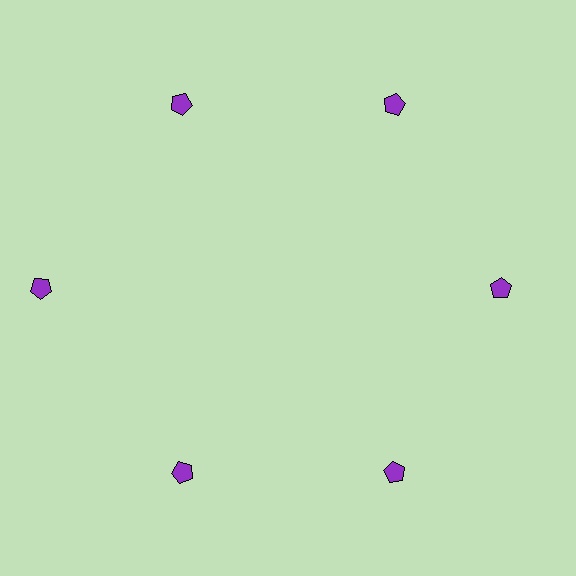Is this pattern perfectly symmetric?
No. The 6 purple pentagons are arranged in a ring, but one element near the 9 o'clock position is pushed outward from the center, breaking the 6-fold rotational symmetry.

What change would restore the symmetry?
The symmetry would be restored by moving it inward, back onto the ring so that all 6 pentagons sit at equal angles and equal distance from the center.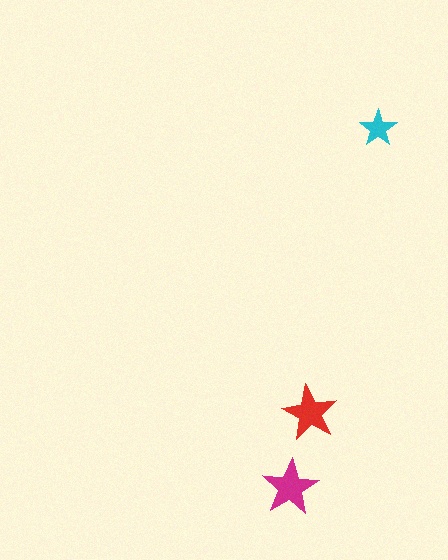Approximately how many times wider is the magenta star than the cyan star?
About 1.5 times wider.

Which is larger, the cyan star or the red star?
The red one.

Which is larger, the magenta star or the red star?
The magenta one.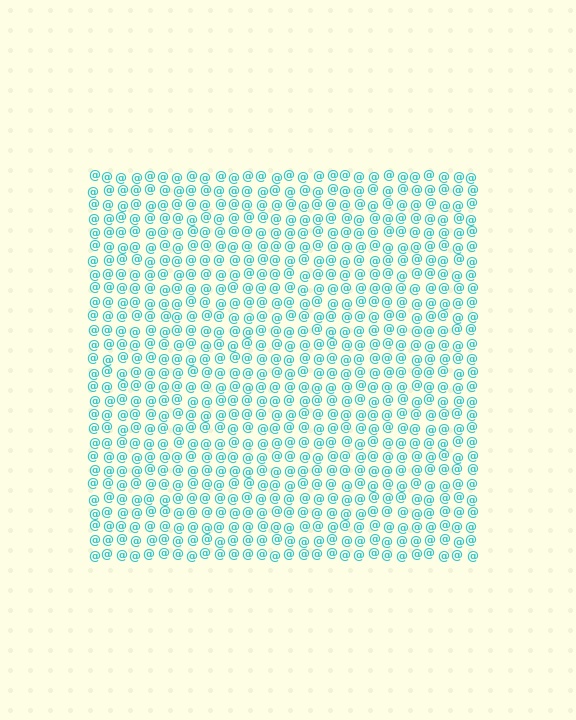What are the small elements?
The small elements are at signs.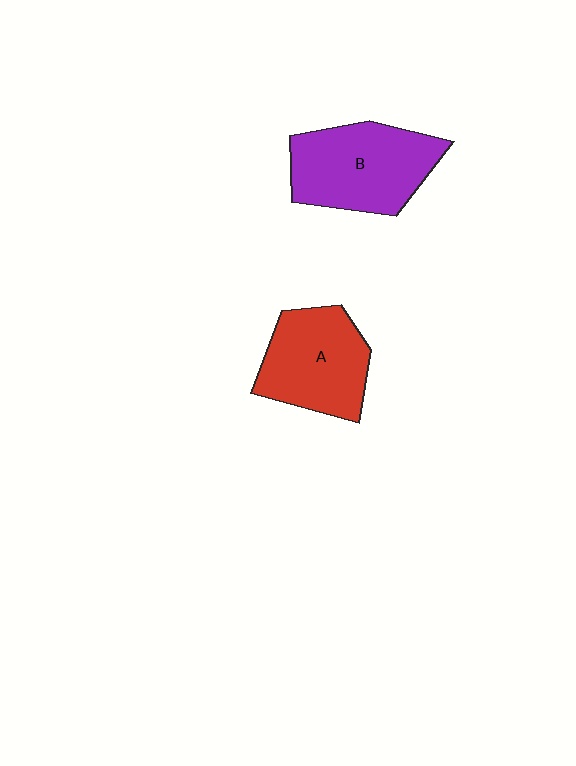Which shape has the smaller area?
Shape A (red).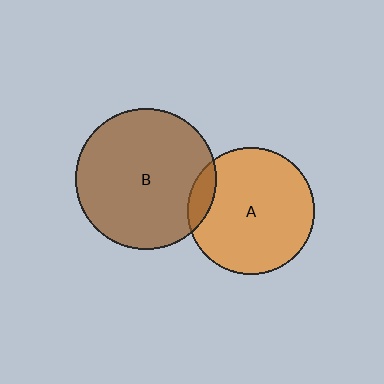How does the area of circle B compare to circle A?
Approximately 1.2 times.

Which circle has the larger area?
Circle B (brown).